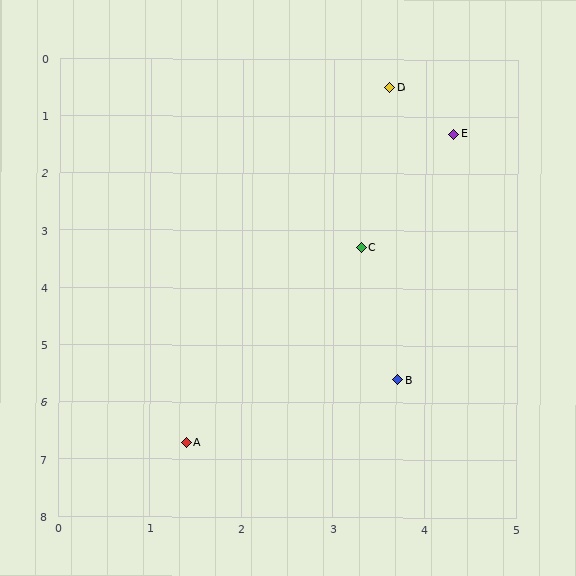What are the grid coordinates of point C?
Point C is at approximately (3.3, 3.3).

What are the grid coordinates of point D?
Point D is at approximately (3.6, 0.5).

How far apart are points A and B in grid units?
Points A and B are about 2.5 grid units apart.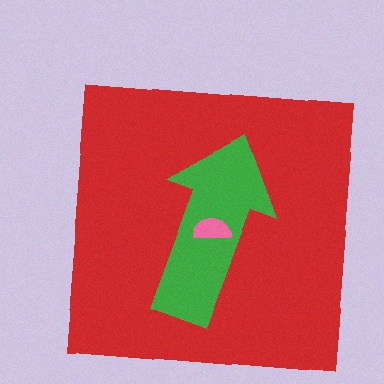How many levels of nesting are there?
3.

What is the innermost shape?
The pink semicircle.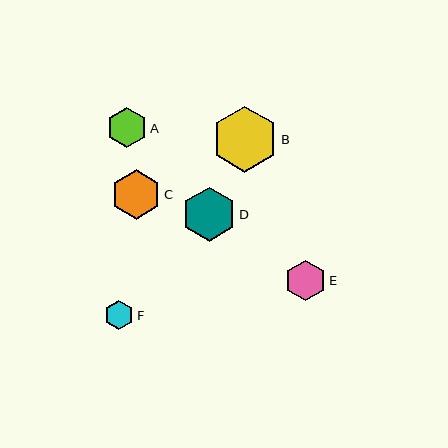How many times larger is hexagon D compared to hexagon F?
Hexagon D is approximately 1.9 times the size of hexagon F.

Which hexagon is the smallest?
Hexagon F is the smallest with a size of approximately 29 pixels.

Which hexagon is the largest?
Hexagon B is the largest with a size of approximately 66 pixels.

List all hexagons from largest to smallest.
From largest to smallest: B, D, C, E, A, F.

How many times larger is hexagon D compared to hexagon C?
Hexagon D is approximately 1.1 times the size of hexagon C.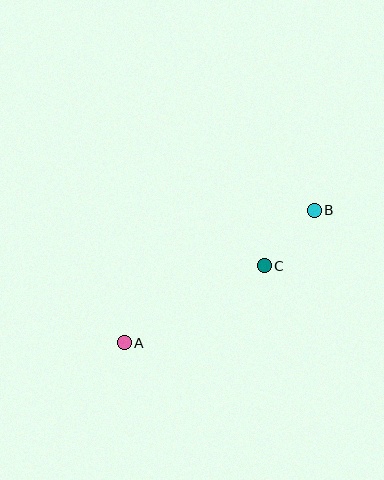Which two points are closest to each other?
Points B and C are closest to each other.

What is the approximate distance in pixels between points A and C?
The distance between A and C is approximately 160 pixels.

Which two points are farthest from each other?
Points A and B are farthest from each other.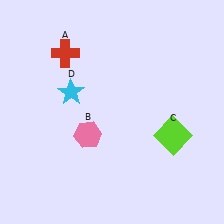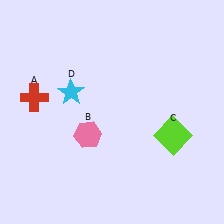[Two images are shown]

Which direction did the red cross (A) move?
The red cross (A) moved down.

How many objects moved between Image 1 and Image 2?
1 object moved between the two images.